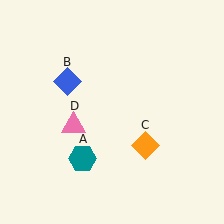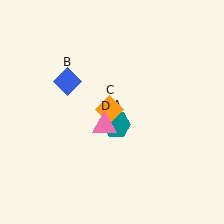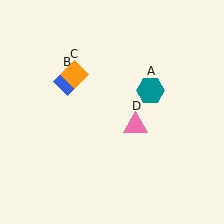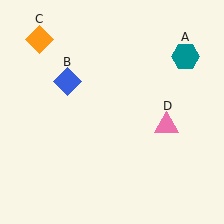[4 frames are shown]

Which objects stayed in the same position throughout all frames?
Blue diamond (object B) remained stationary.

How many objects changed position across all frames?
3 objects changed position: teal hexagon (object A), orange diamond (object C), pink triangle (object D).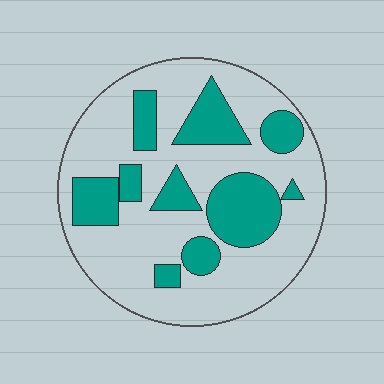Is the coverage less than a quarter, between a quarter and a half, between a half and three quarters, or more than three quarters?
Between a quarter and a half.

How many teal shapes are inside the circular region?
10.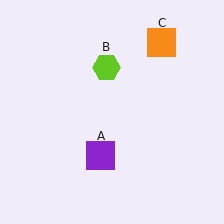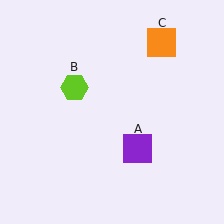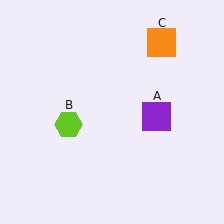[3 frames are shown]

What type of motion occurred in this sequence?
The purple square (object A), lime hexagon (object B) rotated counterclockwise around the center of the scene.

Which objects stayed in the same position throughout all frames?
Orange square (object C) remained stationary.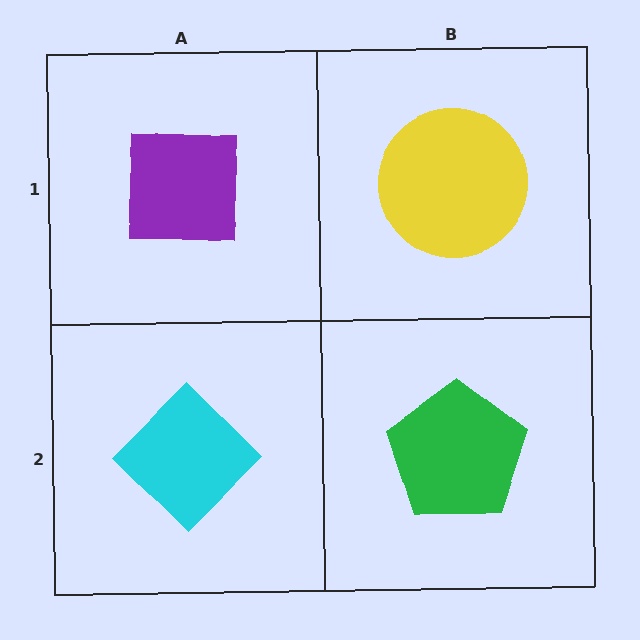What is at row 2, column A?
A cyan diamond.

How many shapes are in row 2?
2 shapes.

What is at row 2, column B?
A green pentagon.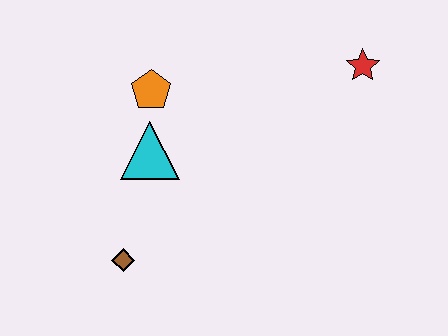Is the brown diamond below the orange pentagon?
Yes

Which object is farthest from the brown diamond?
The red star is farthest from the brown diamond.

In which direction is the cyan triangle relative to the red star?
The cyan triangle is to the left of the red star.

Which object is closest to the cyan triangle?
The orange pentagon is closest to the cyan triangle.